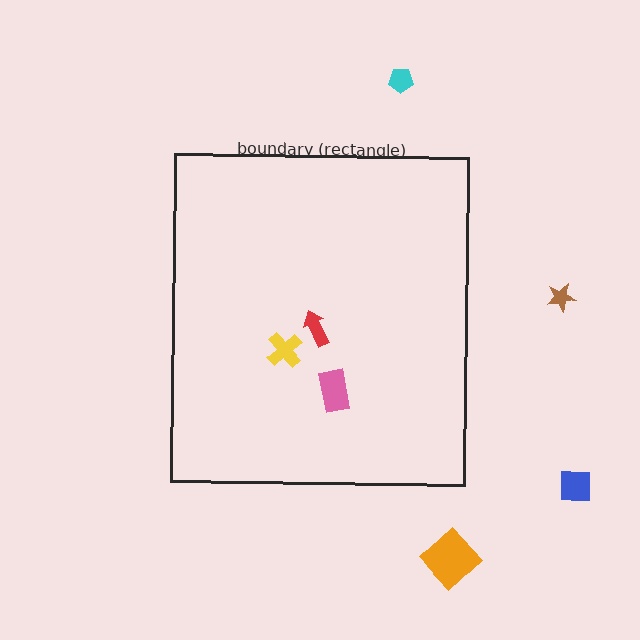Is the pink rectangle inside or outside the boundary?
Inside.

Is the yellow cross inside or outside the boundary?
Inside.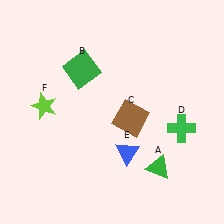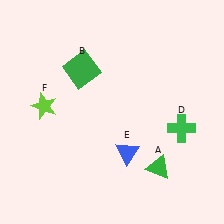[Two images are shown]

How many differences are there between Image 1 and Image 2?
There is 1 difference between the two images.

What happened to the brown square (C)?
The brown square (C) was removed in Image 2. It was in the bottom-right area of Image 1.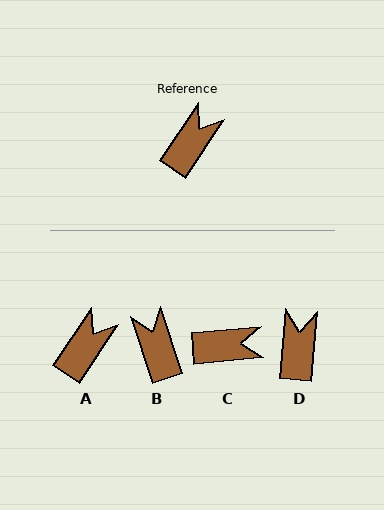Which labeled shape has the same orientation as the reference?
A.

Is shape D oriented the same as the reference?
No, it is off by about 28 degrees.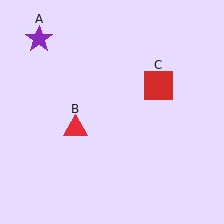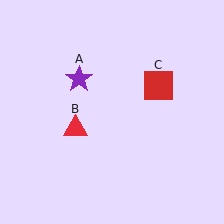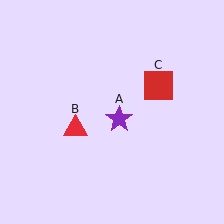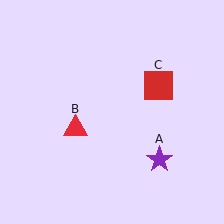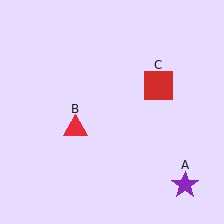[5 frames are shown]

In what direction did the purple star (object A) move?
The purple star (object A) moved down and to the right.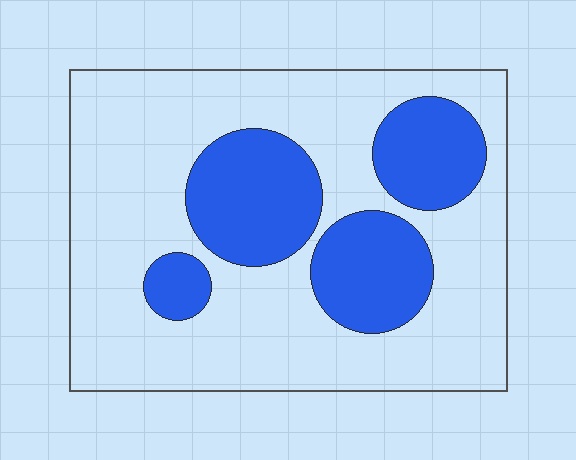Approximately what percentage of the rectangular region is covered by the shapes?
Approximately 30%.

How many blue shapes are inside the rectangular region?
4.